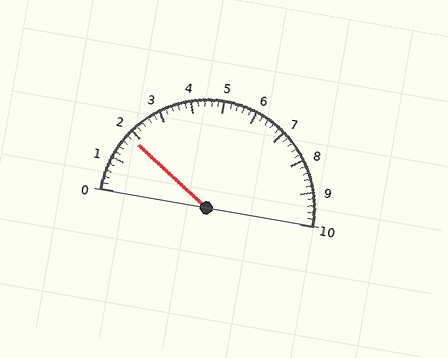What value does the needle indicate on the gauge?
The needle indicates approximately 1.8.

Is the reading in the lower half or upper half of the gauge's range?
The reading is in the lower half of the range (0 to 10).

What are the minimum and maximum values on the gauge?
The gauge ranges from 0 to 10.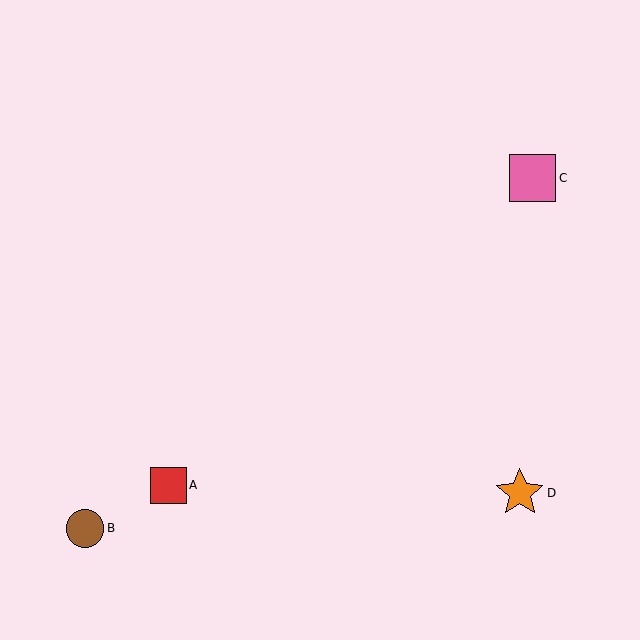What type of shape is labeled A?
Shape A is a red square.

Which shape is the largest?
The orange star (labeled D) is the largest.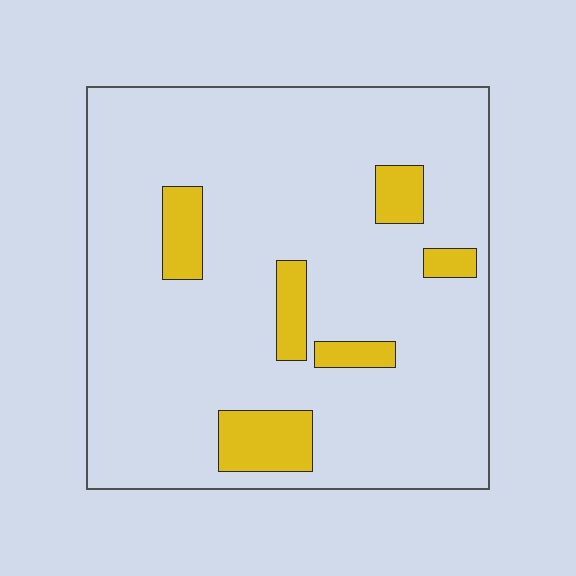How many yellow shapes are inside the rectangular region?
6.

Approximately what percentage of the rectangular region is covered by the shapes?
Approximately 10%.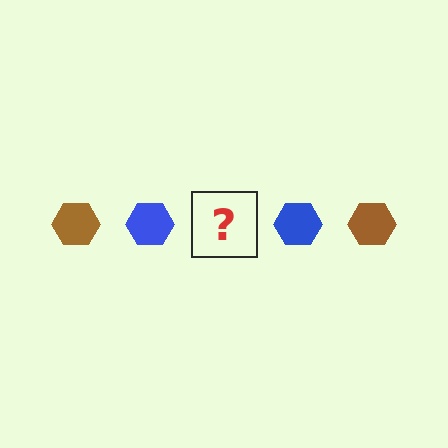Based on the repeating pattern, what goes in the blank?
The blank should be a brown hexagon.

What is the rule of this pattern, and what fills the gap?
The rule is that the pattern cycles through brown, blue hexagons. The gap should be filled with a brown hexagon.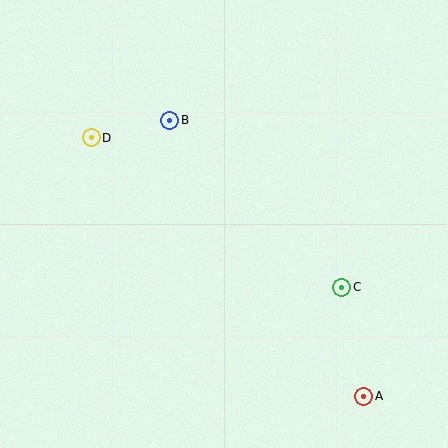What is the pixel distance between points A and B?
The distance between A and B is 338 pixels.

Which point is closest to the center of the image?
Point B at (170, 120) is closest to the center.